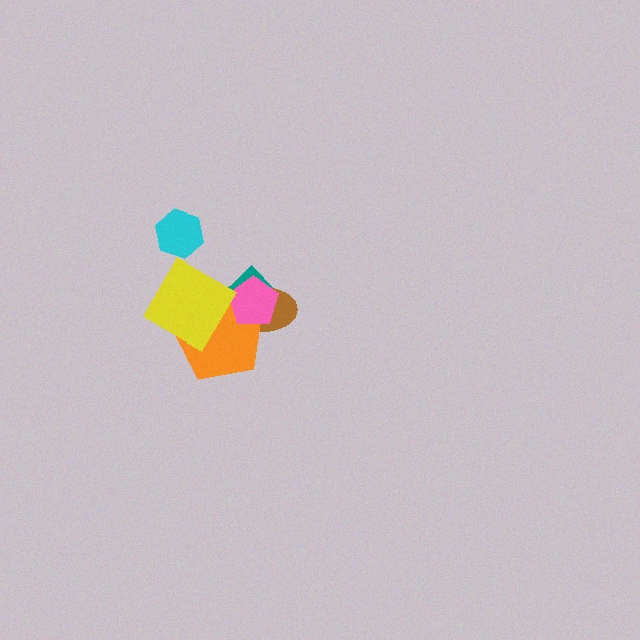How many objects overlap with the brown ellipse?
4 objects overlap with the brown ellipse.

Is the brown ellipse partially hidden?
Yes, it is partially covered by another shape.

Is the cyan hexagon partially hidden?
No, no other shape covers it.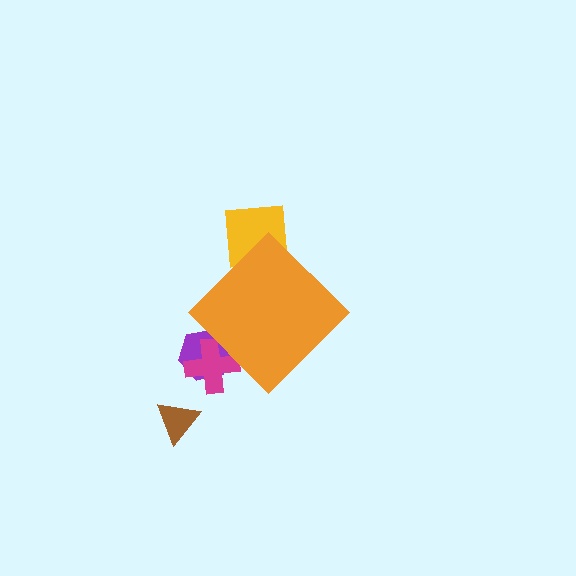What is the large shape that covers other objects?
An orange diamond.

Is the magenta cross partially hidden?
Yes, the magenta cross is partially hidden behind the orange diamond.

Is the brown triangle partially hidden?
No, the brown triangle is fully visible.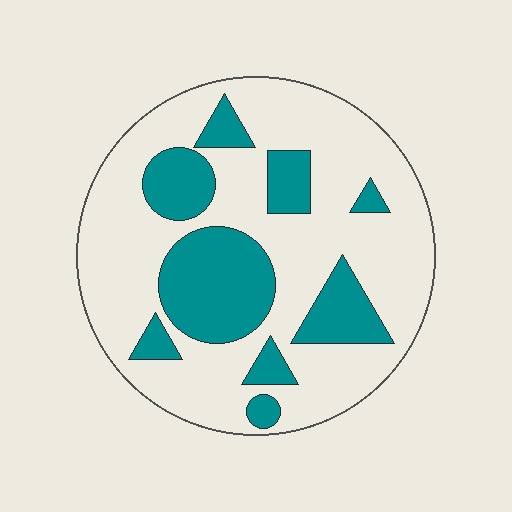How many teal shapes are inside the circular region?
9.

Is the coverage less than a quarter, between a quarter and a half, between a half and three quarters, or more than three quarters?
Between a quarter and a half.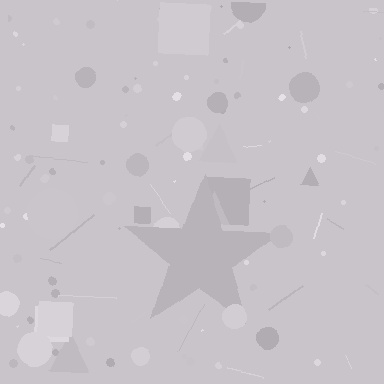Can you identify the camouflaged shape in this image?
The camouflaged shape is a star.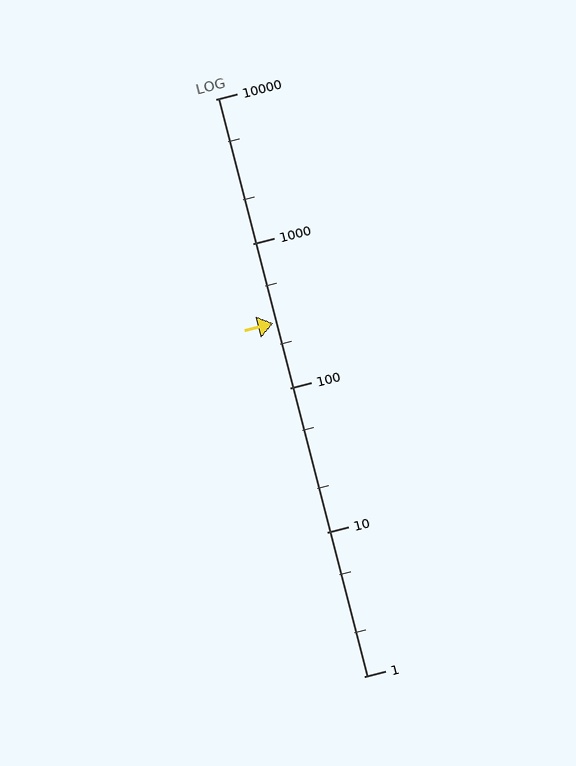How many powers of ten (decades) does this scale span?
The scale spans 4 decades, from 1 to 10000.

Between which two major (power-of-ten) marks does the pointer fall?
The pointer is between 100 and 1000.